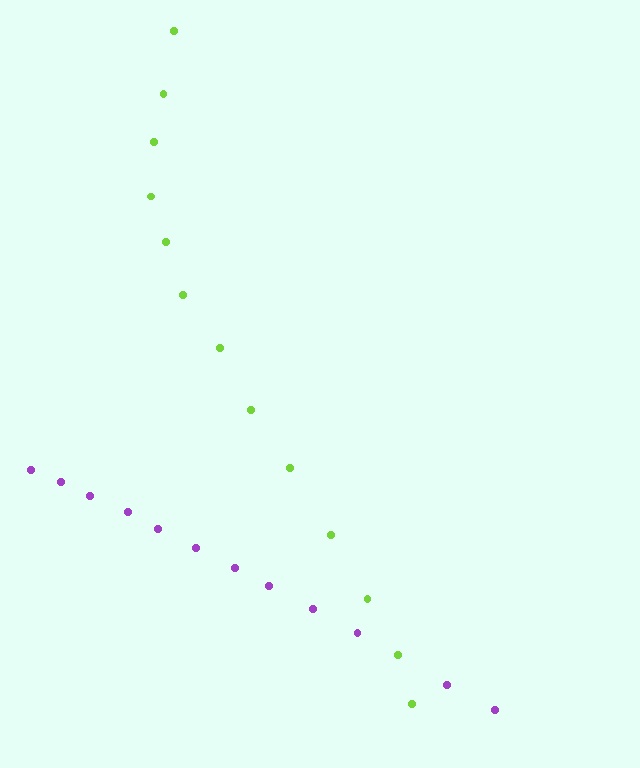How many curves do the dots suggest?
There are 2 distinct paths.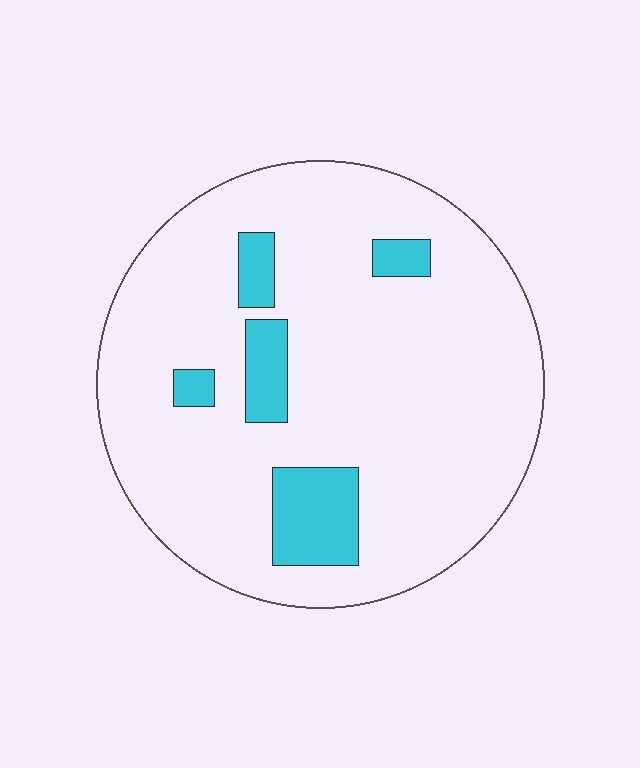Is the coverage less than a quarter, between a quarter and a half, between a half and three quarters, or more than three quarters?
Less than a quarter.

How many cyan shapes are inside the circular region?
5.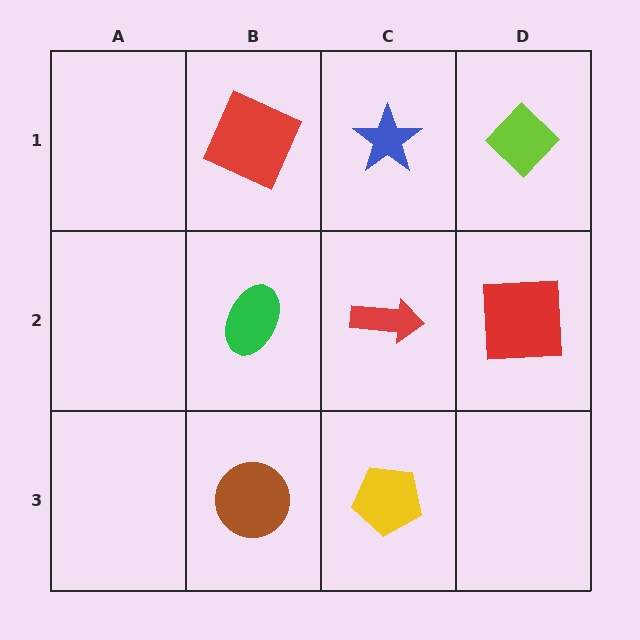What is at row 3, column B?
A brown circle.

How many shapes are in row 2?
3 shapes.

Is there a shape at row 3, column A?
No, that cell is empty.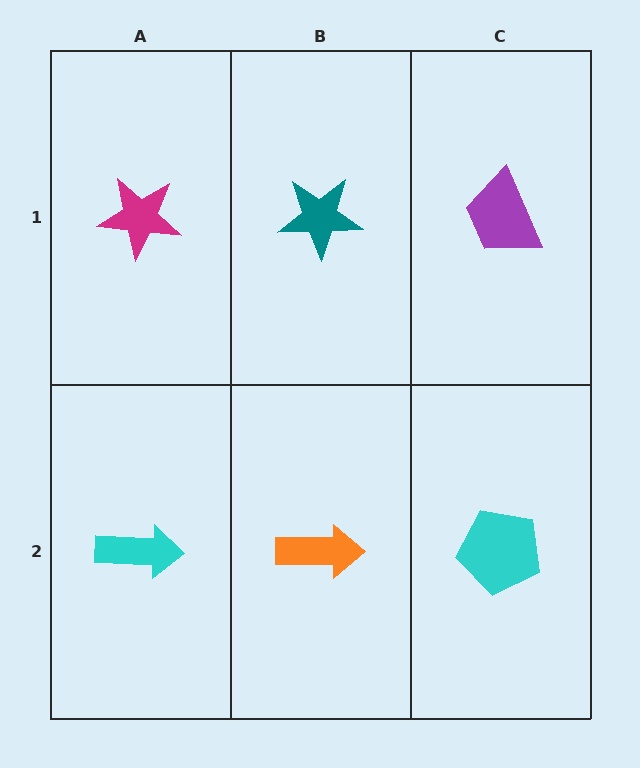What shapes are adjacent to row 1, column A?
A cyan arrow (row 2, column A), a teal star (row 1, column B).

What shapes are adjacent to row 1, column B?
An orange arrow (row 2, column B), a magenta star (row 1, column A), a purple trapezoid (row 1, column C).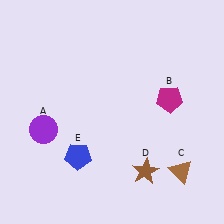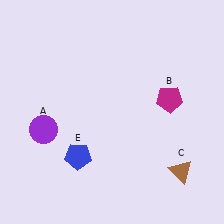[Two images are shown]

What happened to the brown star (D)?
The brown star (D) was removed in Image 2. It was in the bottom-right area of Image 1.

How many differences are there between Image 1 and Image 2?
There is 1 difference between the two images.